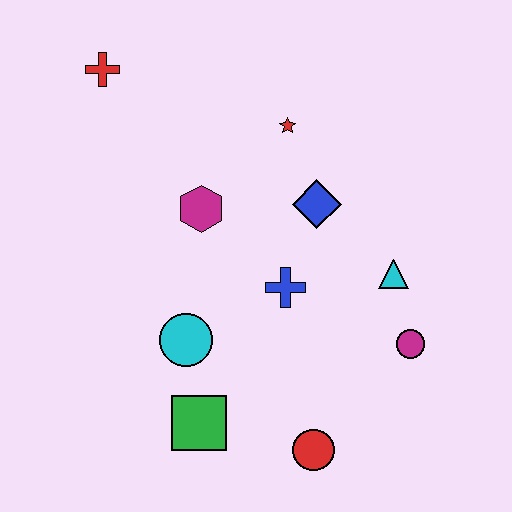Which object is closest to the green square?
The cyan circle is closest to the green square.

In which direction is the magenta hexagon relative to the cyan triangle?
The magenta hexagon is to the left of the cyan triangle.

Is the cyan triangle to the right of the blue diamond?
Yes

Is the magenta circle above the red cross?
No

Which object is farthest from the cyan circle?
The red cross is farthest from the cyan circle.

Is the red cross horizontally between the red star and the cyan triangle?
No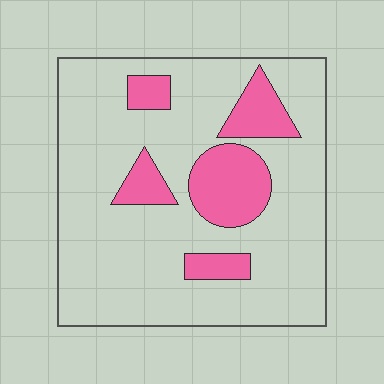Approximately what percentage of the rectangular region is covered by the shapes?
Approximately 20%.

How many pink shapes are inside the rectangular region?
5.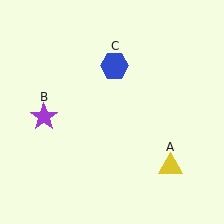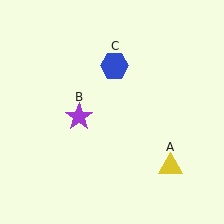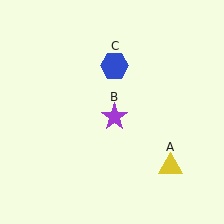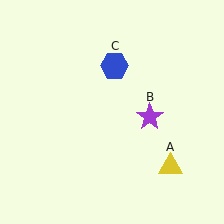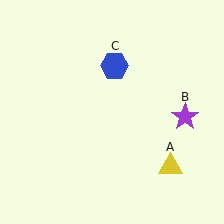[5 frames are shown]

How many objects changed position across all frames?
1 object changed position: purple star (object B).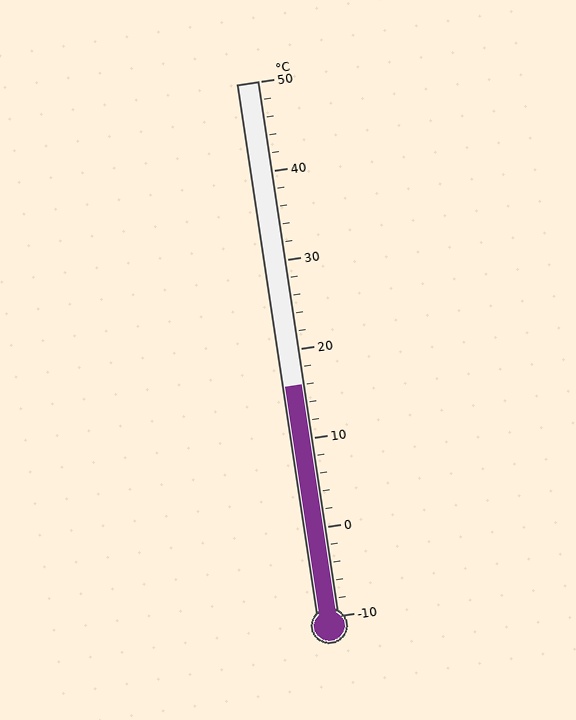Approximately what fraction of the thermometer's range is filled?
The thermometer is filled to approximately 45% of its range.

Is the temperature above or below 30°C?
The temperature is below 30°C.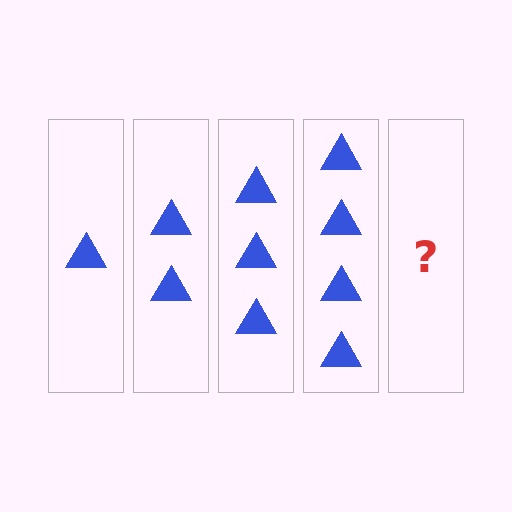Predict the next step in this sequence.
The next step is 5 triangles.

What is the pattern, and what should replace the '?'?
The pattern is that each step adds one more triangle. The '?' should be 5 triangles.